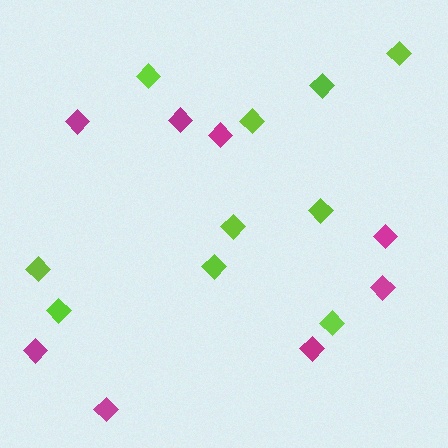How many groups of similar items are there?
There are 2 groups: one group of magenta diamonds (8) and one group of lime diamonds (10).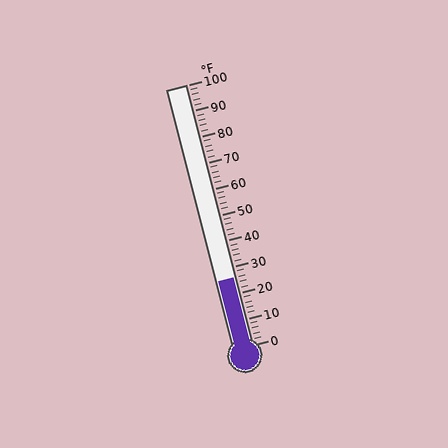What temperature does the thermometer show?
The thermometer shows approximately 26°F.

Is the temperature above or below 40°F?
The temperature is below 40°F.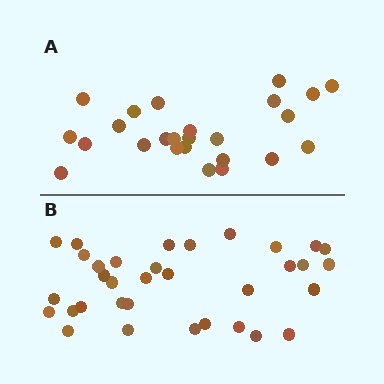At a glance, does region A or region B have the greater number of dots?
Region B (the bottom region) has more dots.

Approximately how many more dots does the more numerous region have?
Region B has roughly 8 or so more dots than region A.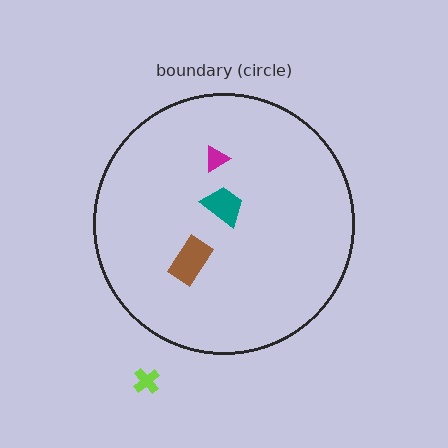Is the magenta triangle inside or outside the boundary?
Inside.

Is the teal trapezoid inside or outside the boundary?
Inside.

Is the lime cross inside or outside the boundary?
Outside.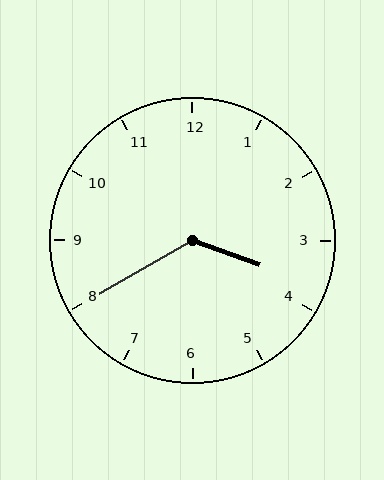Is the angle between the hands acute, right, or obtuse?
It is obtuse.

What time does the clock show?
3:40.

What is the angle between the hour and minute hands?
Approximately 130 degrees.